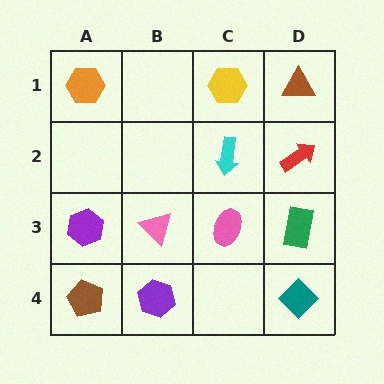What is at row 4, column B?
A purple hexagon.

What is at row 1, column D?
A brown triangle.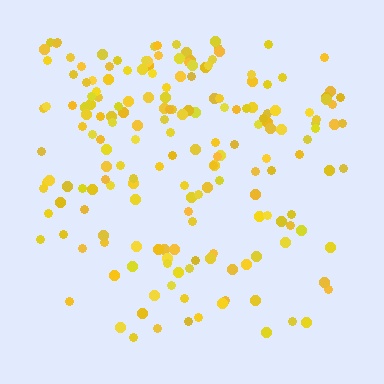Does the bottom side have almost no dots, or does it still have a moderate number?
Still a moderate number, just noticeably fewer than the top.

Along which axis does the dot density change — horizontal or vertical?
Vertical.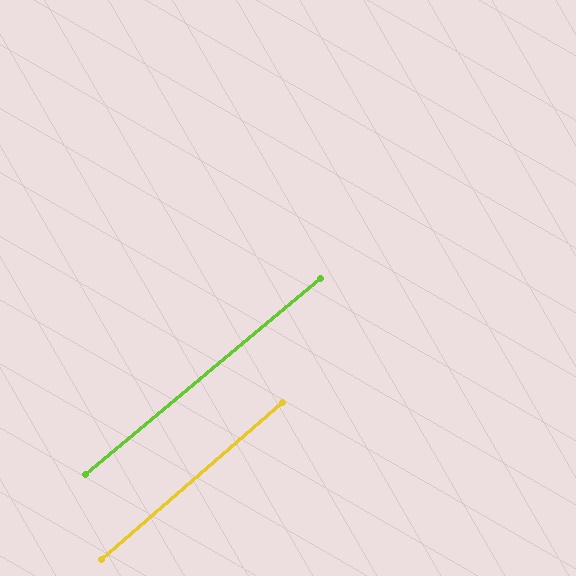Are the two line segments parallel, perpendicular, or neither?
Parallel — their directions differ by only 1.2°.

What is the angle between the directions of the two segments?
Approximately 1 degree.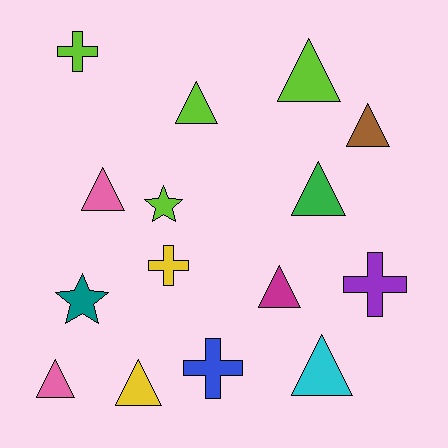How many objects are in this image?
There are 15 objects.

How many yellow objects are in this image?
There are 2 yellow objects.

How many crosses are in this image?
There are 4 crosses.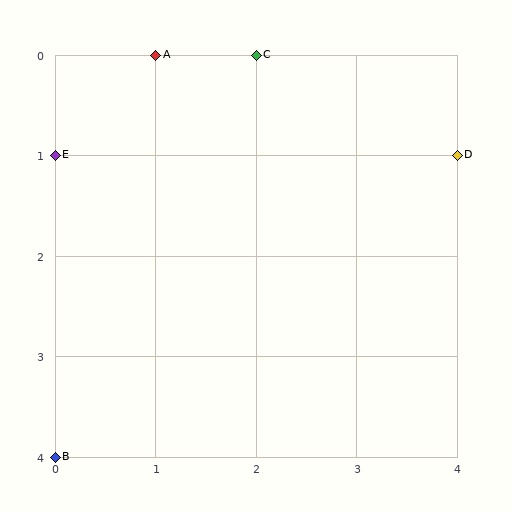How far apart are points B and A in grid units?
Points B and A are 1 column and 4 rows apart (about 4.1 grid units diagonally).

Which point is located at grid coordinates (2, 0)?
Point C is at (2, 0).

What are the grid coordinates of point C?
Point C is at grid coordinates (2, 0).